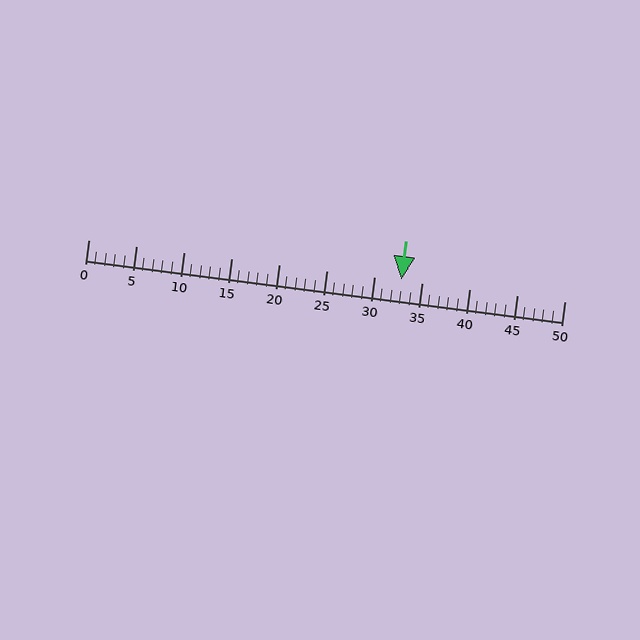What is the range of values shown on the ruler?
The ruler shows values from 0 to 50.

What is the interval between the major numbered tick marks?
The major tick marks are spaced 5 units apart.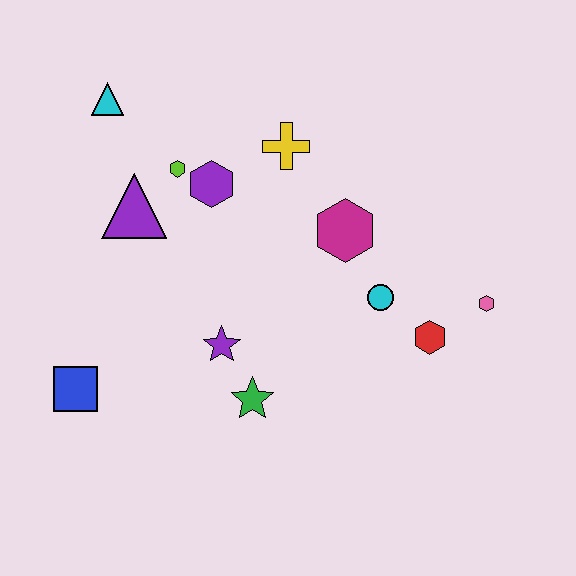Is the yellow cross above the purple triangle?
Yes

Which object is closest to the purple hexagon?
The lime hexagon is closest to the purple hexagon.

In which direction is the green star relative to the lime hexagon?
The green star is below the lime hexagon.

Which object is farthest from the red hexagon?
The cyan triangle is farthest from the red hexagon.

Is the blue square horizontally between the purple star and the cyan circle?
No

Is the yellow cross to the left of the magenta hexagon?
Yes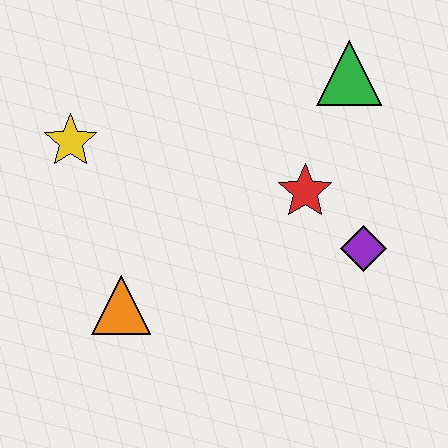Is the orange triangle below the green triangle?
Yes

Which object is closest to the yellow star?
The orange triangle is closest to the yellow star.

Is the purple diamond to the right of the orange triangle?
Yes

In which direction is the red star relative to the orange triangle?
The red star is to the right of the orange triangle.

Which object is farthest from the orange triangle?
The green triangle is farthest from the orange triangle.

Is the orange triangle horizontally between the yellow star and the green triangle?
Yes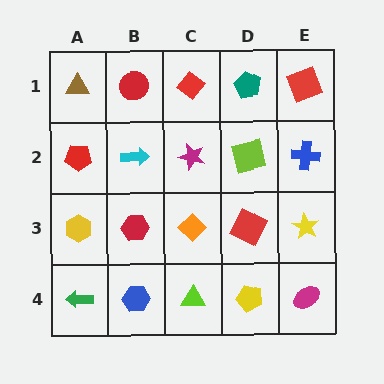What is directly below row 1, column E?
A blue cross.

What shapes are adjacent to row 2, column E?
A red square (row 1, column E), a yellow star (row 3, column E), a lime square (row 2, column D).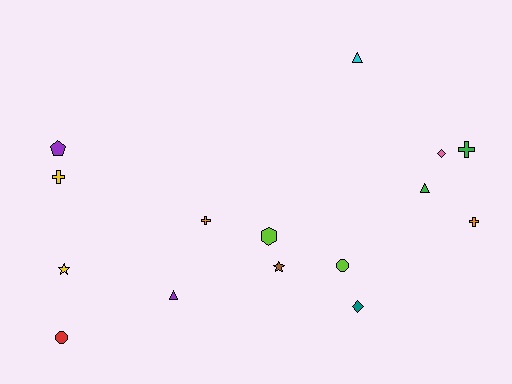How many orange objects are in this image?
There are 2 orange objects.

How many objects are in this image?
There are 15 objects.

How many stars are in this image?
There are 2 stars.